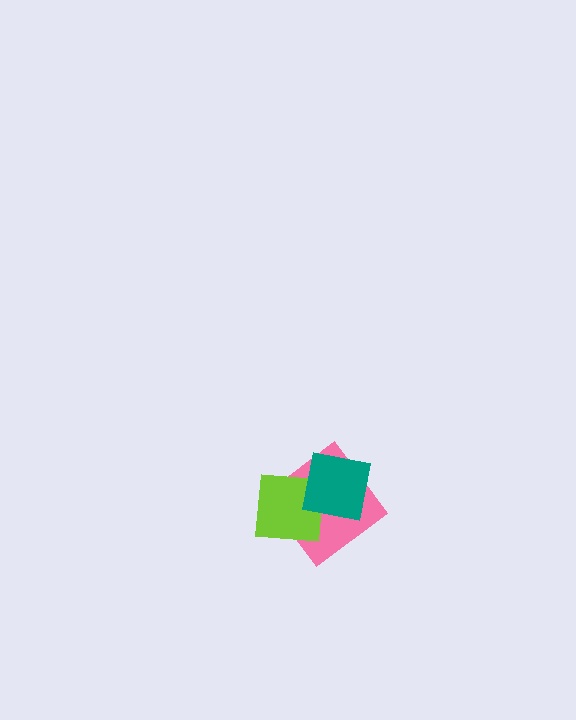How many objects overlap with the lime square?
2 objects overlap with the lime square.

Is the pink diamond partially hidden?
Yes, it is partially covered by another shape.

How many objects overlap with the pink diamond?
2 objects overlap with the pink diamond.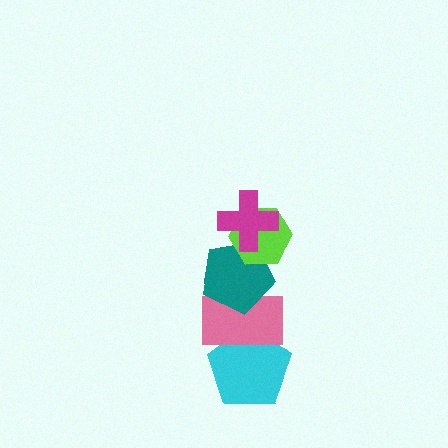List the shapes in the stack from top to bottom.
From top to bottom: the magenta cross, the lime hexagon, the teal pentagon, the pink rectangle, the cyan pentagon.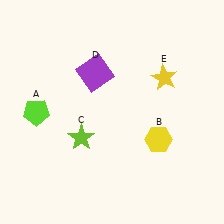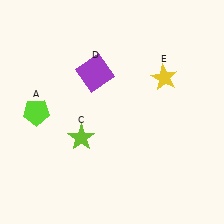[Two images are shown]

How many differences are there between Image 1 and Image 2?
There is 1 difference between the two images.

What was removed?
The yellow hexagon (B) was removed in Image 2.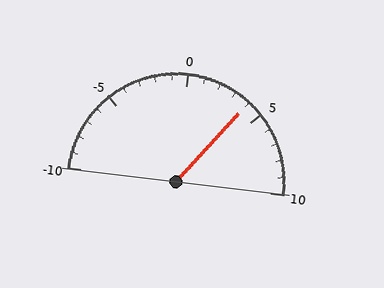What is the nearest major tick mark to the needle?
The nearest major tick mark is 5.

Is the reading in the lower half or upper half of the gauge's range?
The reading is in the upper half of the range (-10 to 10).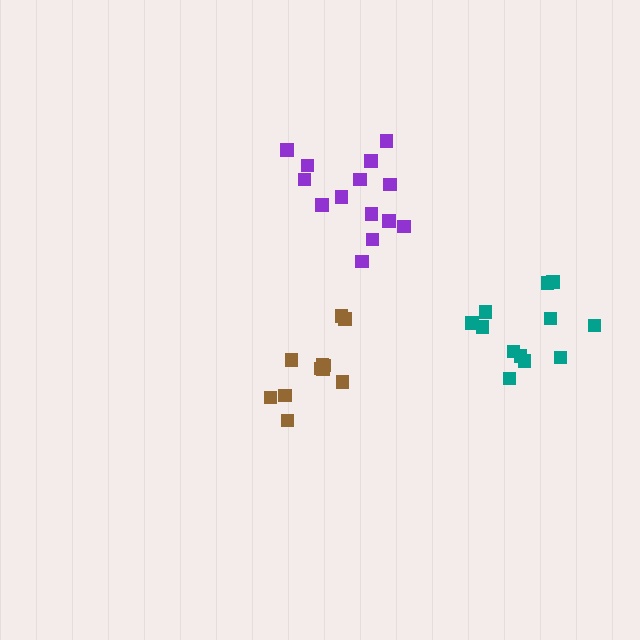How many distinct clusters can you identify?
There are 3 distinct clusters.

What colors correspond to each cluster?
The clusters are colored: brown, purple, teal.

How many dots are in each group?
Group 1: 11 dots, Group 2: 14 dots, Group 3: 12 dots (37 total).